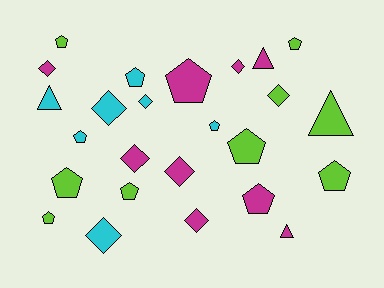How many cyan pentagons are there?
There are 3 cyan pentagons.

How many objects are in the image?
There are 25 objects.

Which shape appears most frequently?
Pentagon, with 12 objects.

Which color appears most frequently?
Magenta, with 9 objects.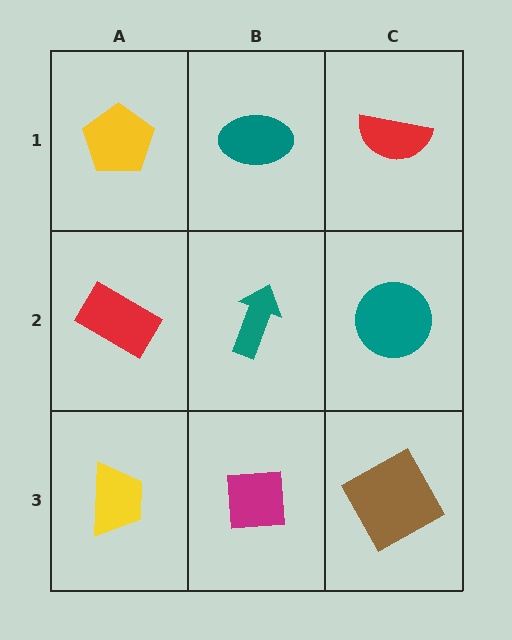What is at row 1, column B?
A teal ellipse.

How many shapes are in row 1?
3 shapes.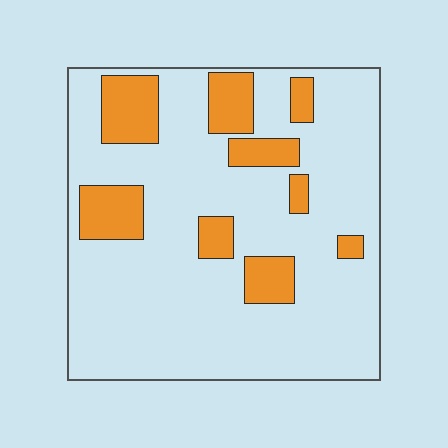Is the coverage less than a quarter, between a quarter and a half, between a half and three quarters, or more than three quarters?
Less than a quarter.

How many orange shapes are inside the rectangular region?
9.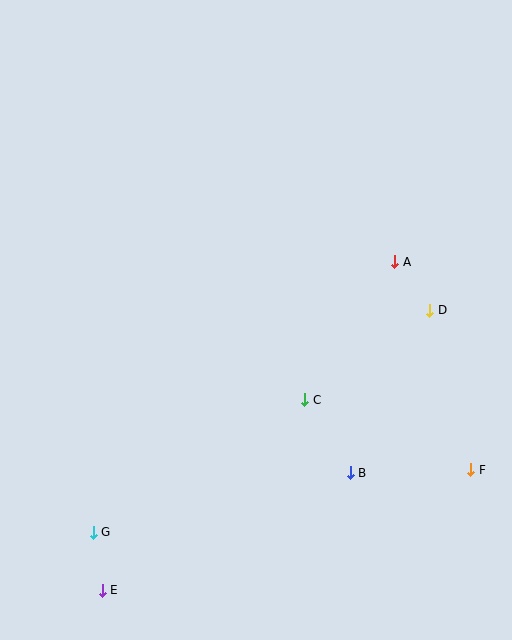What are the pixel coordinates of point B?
Point B is at (350, 473).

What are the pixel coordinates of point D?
Point D is at (430, 310).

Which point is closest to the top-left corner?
Point A is closest to the top-left corner.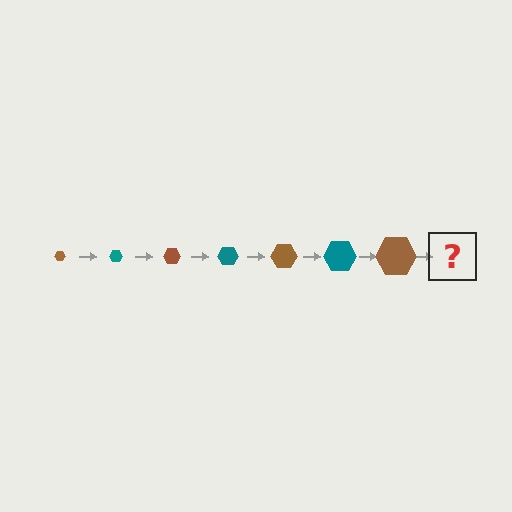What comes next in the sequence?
The next element should be a teal hexagon, larger than the previous one.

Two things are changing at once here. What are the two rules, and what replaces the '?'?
The two rules are that the hexagon grows larger each step and the color cycles through brown and teal. The '?' should be a teal hexagon, larger than the previous one.